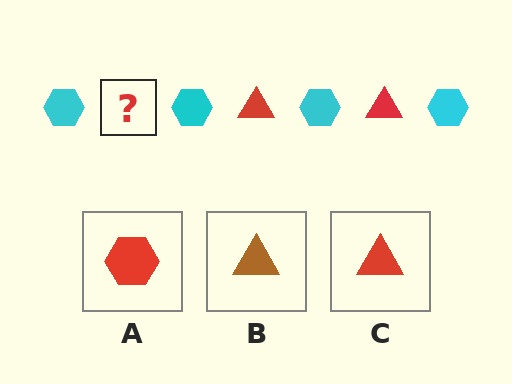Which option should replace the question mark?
Option C.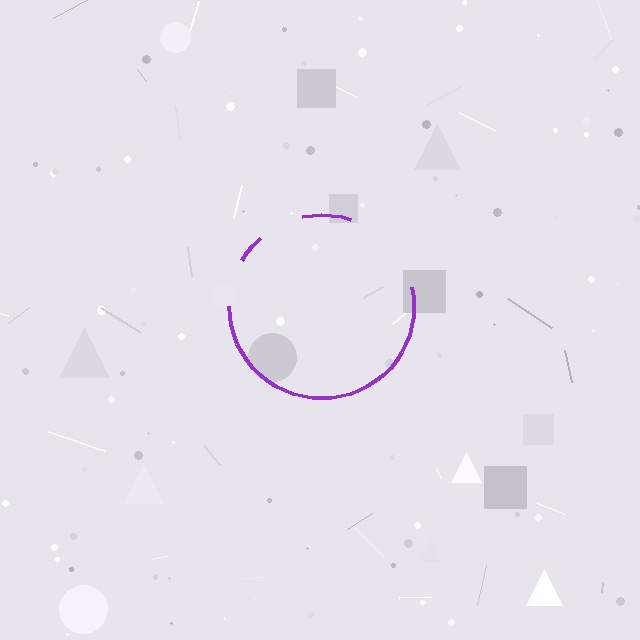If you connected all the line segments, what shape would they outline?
They would outline a circle.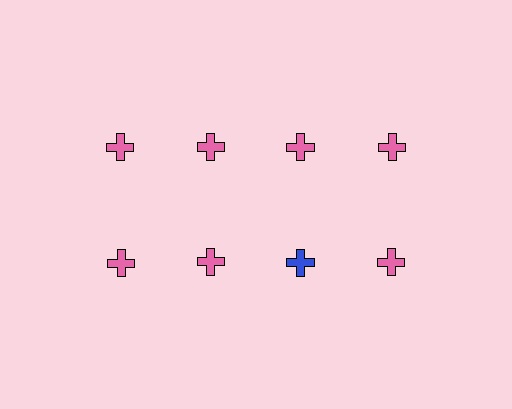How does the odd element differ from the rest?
It has a different color: blue instead of pink.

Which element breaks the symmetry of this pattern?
The blue cross in the second row, center column breaks the symmetry. All other shapes are pink crosses.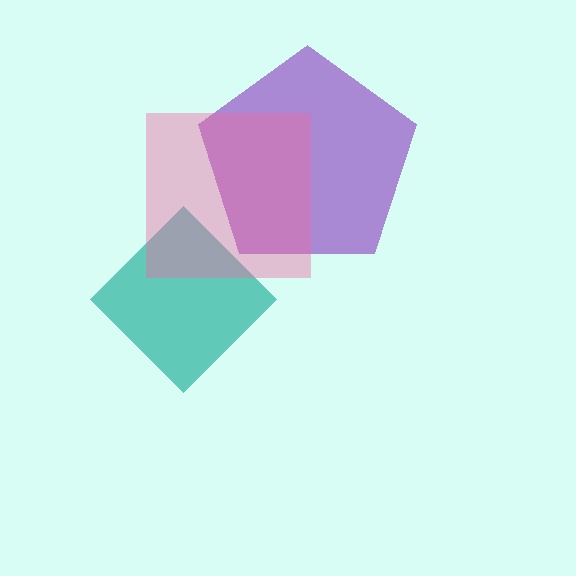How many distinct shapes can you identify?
There are 3 distinct shapes: a purple pentagon, a teal diamond, a pink square.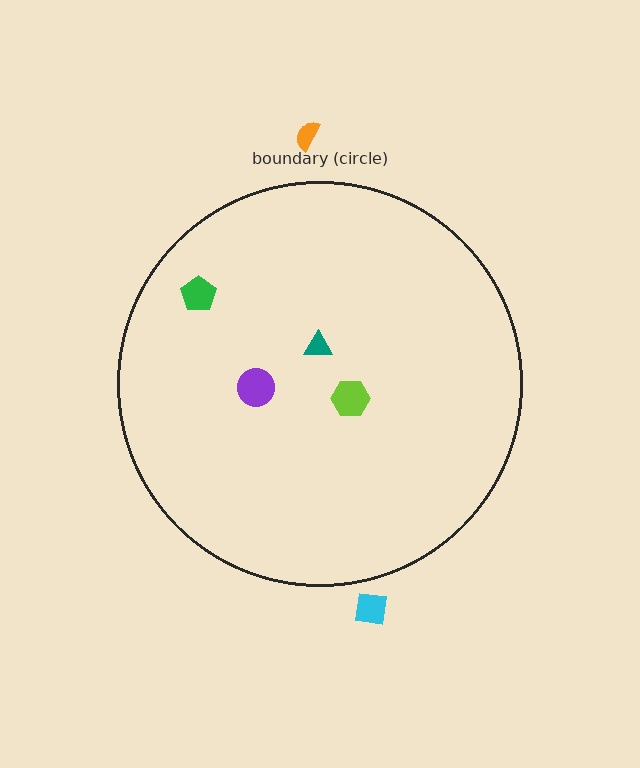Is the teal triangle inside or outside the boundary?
Inside.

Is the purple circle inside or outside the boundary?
Inside.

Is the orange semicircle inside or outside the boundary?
Outside.